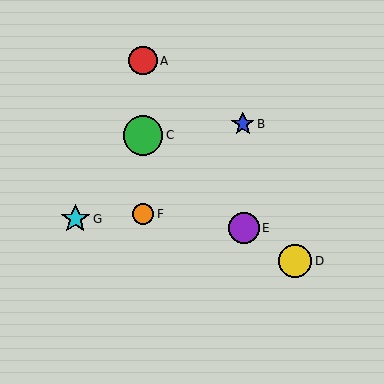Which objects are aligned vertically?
Objects A, C, F are aligned vertically.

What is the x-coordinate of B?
Object B is at x≈243.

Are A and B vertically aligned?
No, A is at x≈143 and B is at x≈243.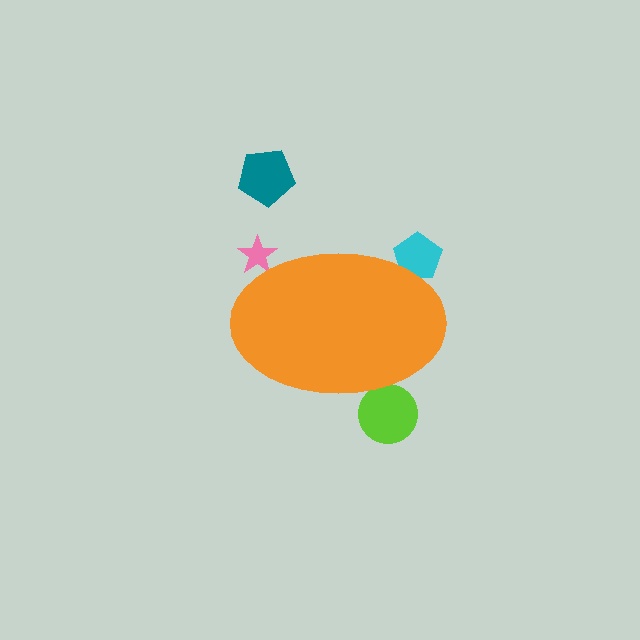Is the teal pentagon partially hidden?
No, the teal pentagon is fully visible.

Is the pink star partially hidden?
Yes, the pink star is partially hidden behind the orange ellipse.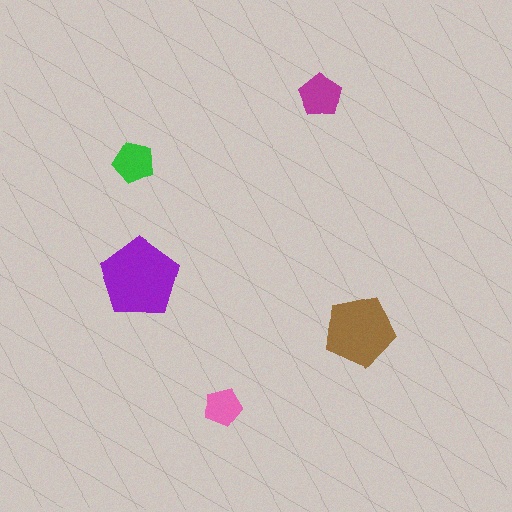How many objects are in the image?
There are 5 objects in the image.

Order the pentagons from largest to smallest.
the purple one, the brown one, the magenta one, the green one, the pink one.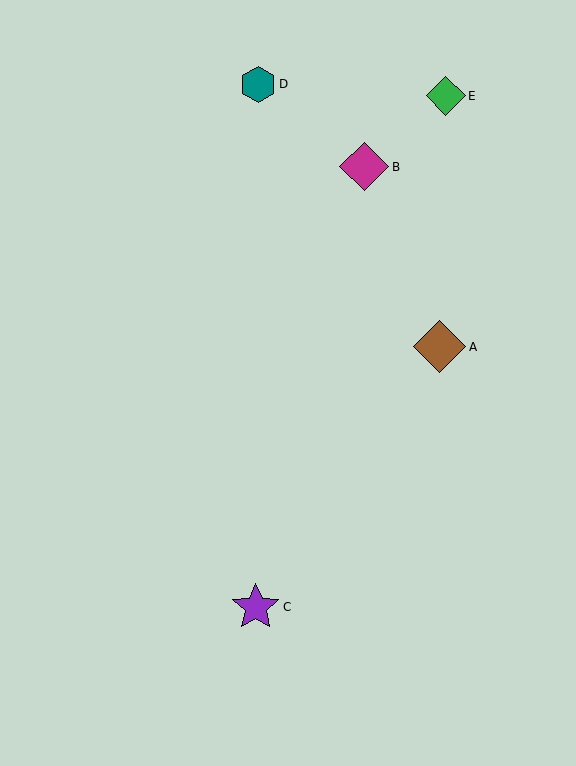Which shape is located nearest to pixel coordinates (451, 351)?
The brown diamond (labeled A) at (440, 347) is nearest to that location.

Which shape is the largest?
The brown diamond (labeled A) is the largest.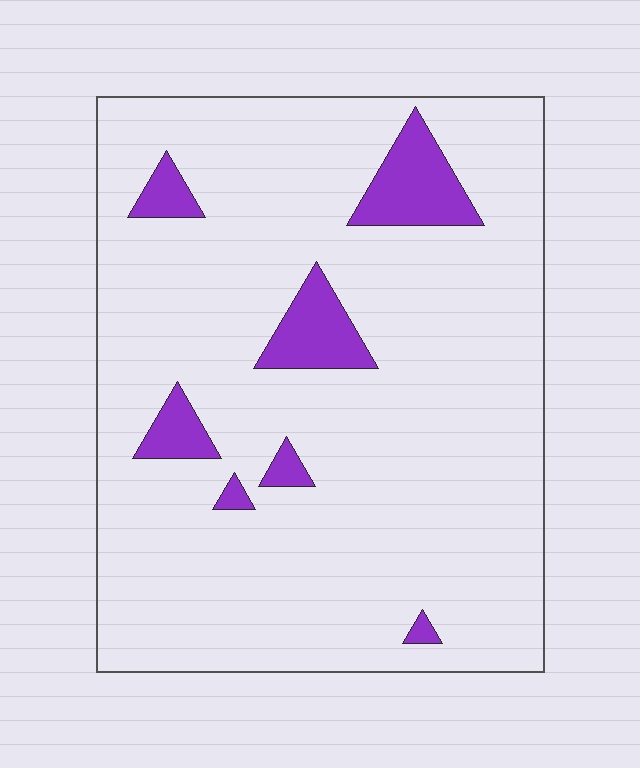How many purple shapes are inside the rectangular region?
7.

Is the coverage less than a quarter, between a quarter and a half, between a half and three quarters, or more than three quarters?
Less than a quarter.